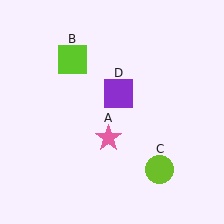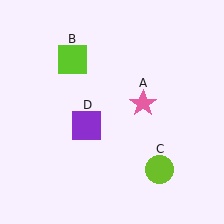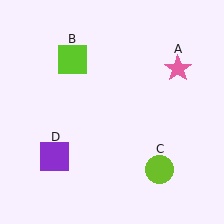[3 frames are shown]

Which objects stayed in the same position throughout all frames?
Lime square (object B) and lime circle (object C) remained stationary.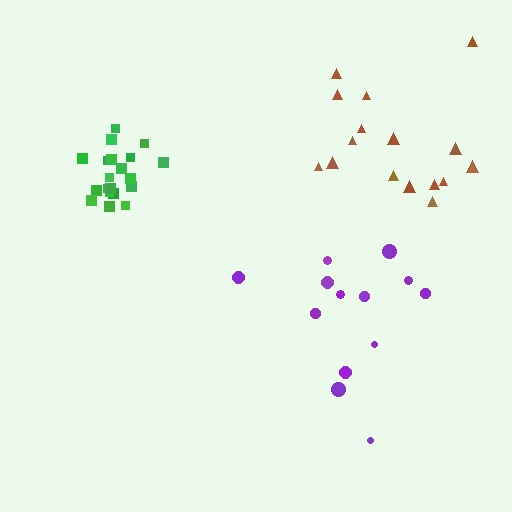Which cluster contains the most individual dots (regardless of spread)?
Green (21).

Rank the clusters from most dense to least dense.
green, brown, purple.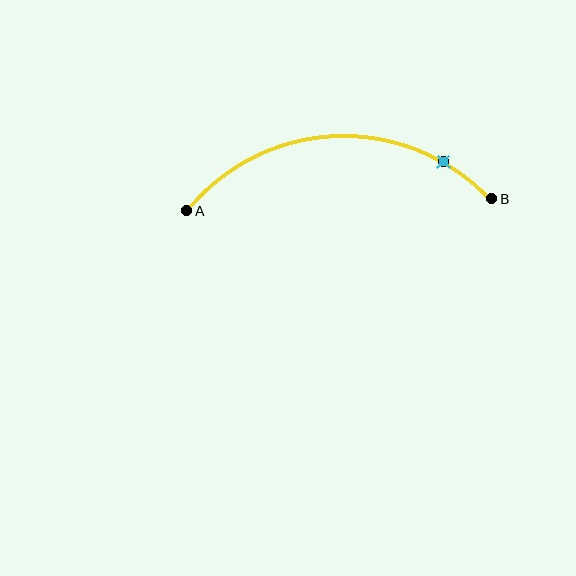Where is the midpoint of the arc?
The arc midpoint is the point on the curve farthest from the straight line joining A and B. It sits above that line.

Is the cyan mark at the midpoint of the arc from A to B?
No. The cyan mark lies on the arc but is closer to endpoint B. The arc midpoint would be at the point on the curve equidistant along the arc from both A and B.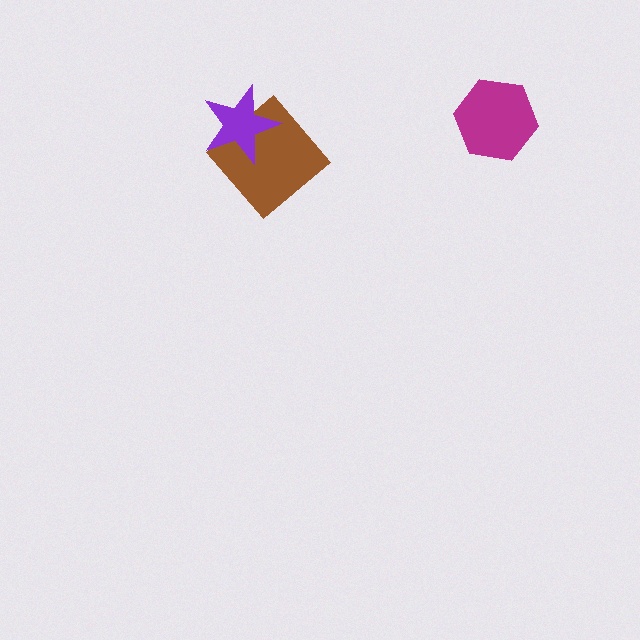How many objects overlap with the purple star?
1 object overlaps with the purple star.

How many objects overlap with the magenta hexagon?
0 objects overlap with the magenta hexagon.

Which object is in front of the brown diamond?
The purple star is in front of the brown diamond.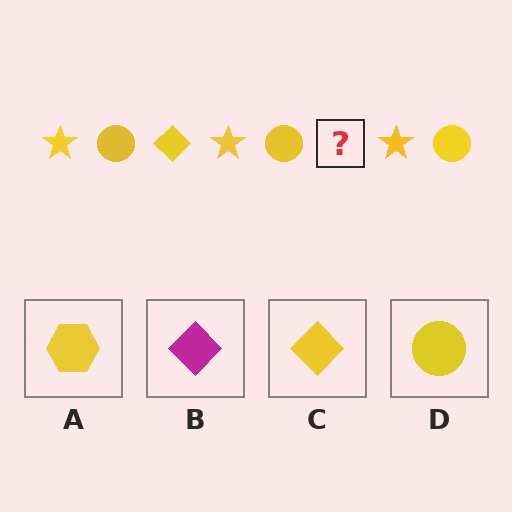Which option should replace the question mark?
Option C.